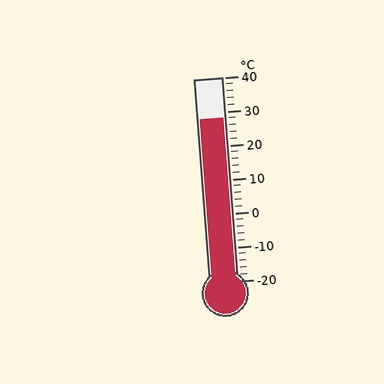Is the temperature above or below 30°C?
The temperature is below 30°C.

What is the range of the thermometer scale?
The thermometer scale ranges from -20°C to 40°C.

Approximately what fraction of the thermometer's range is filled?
The thermometer is filled to approximately 80% of its range.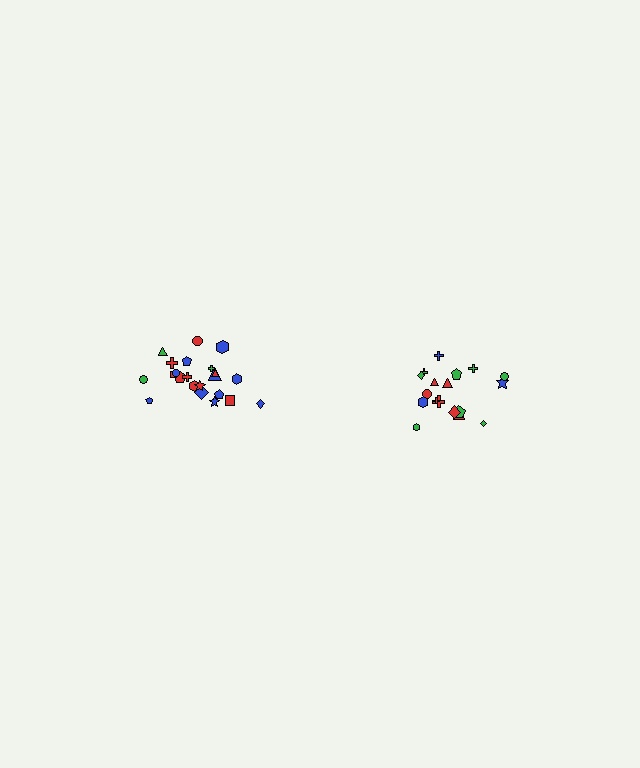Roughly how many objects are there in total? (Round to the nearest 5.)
Roughly 40 objects in total.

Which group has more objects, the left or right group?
The left group.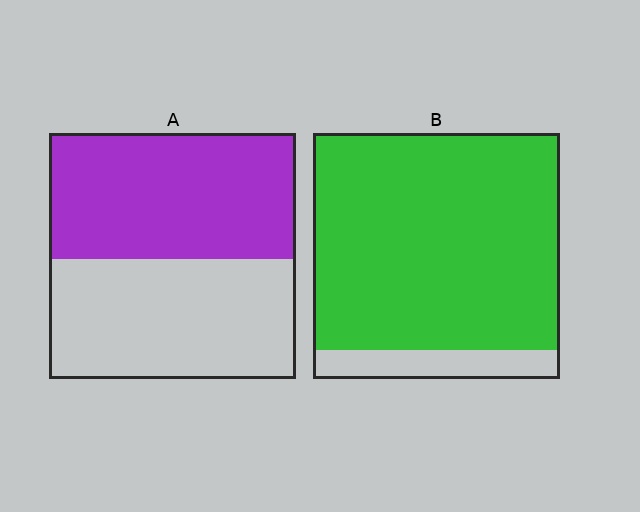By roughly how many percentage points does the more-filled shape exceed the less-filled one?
By roughly 35 percentage points (B over A).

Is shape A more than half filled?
Roughly half.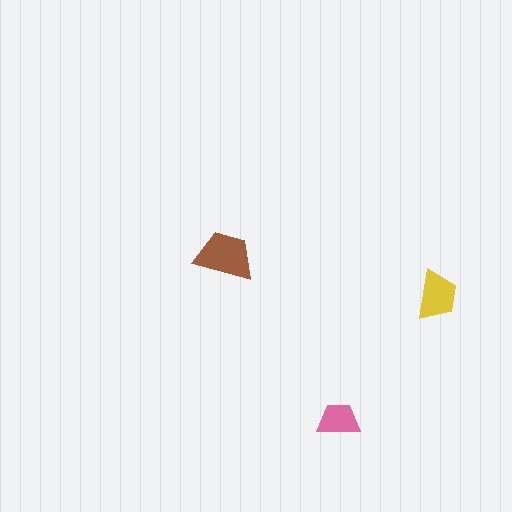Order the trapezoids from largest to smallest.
the brown one, the yellow one, the pink one.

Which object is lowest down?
The pink trapezoid is bottommost.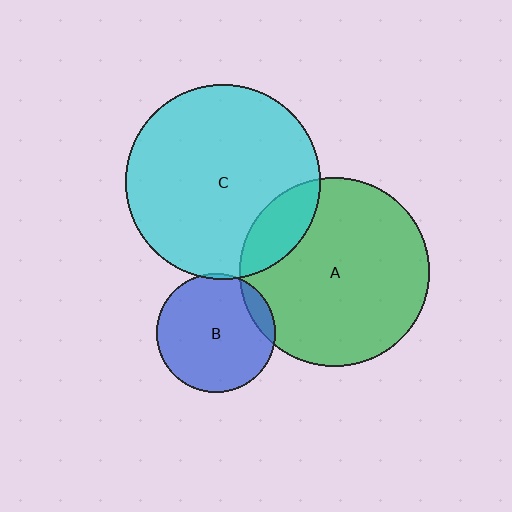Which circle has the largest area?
Circle C (cyan).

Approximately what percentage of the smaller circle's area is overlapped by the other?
Approximately 10%.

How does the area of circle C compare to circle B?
Approximately 2.7 times.